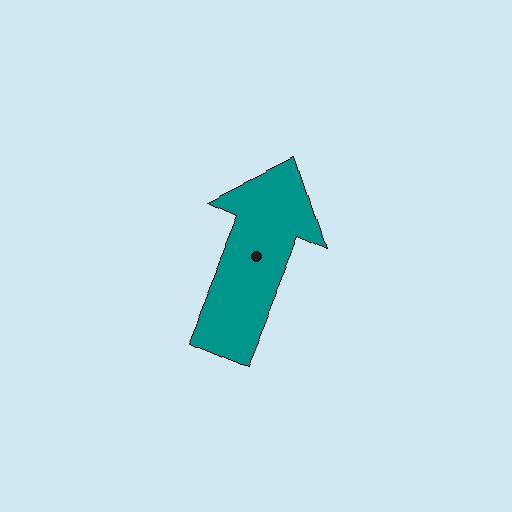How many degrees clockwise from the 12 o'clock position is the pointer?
Approximately 23 degrees.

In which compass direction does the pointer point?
Northeast.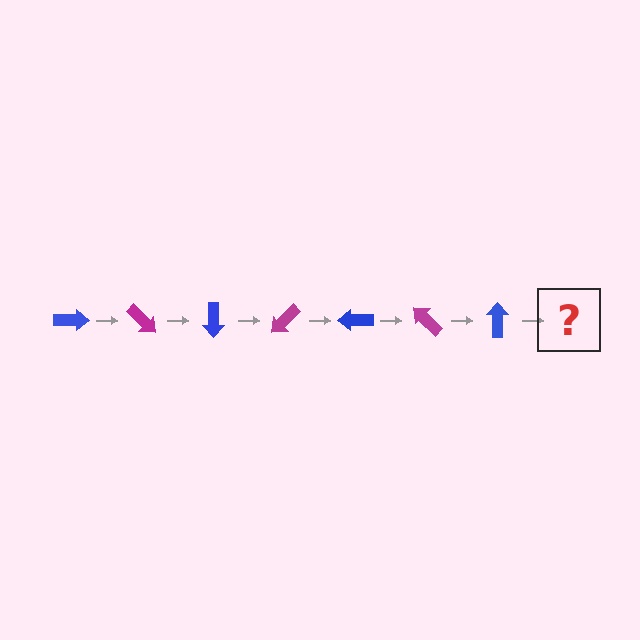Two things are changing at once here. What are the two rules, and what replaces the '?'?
The two rules are that it rotates 45 degrees each step and the color cycles through blue and magenta. The '?' should be a magenta arrow, rotated 315 degrees from the start.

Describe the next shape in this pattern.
It should be a magenta arrow, rotated 315 degrees from the start.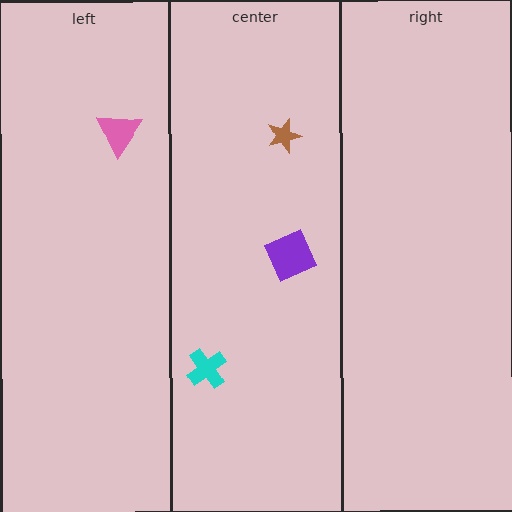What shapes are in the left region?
The pink triangle.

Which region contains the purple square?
The center region.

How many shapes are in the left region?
1.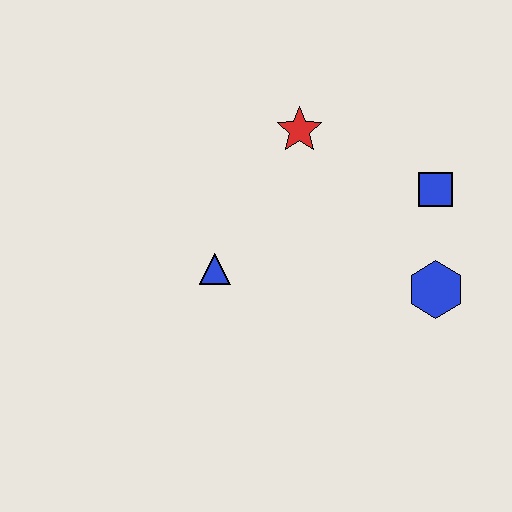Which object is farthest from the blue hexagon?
The blue triangle is farthest from the blue hexagon.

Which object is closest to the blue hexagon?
The blue square is closest to the blue hexagon.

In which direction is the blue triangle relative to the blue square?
The blue triangle is to the left of the blue square.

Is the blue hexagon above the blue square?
No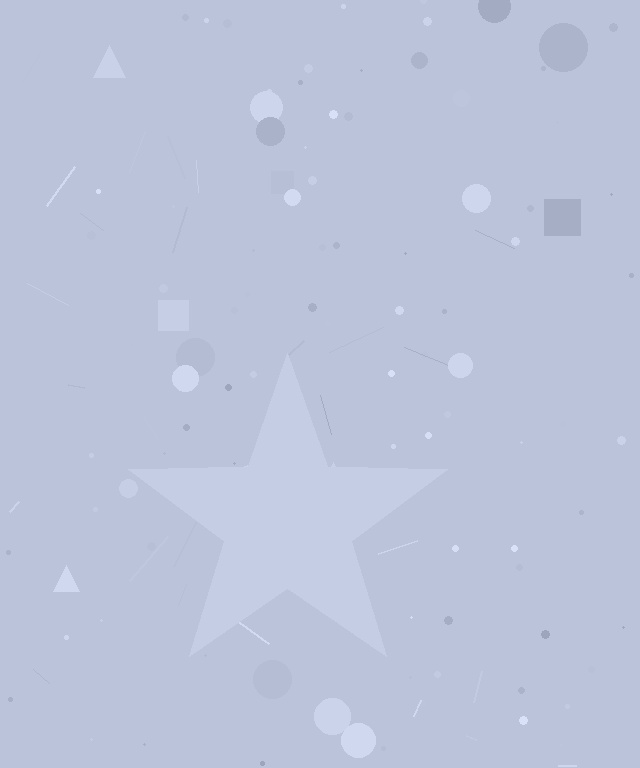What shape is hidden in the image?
A star is hidden in the image.